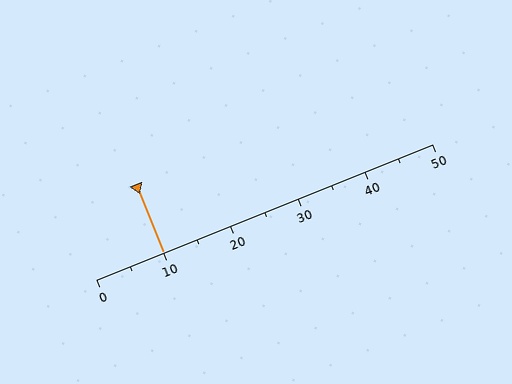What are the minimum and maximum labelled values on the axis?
The axis runs from 0 to 50.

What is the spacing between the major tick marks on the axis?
The major ticks are spaced 10 apart.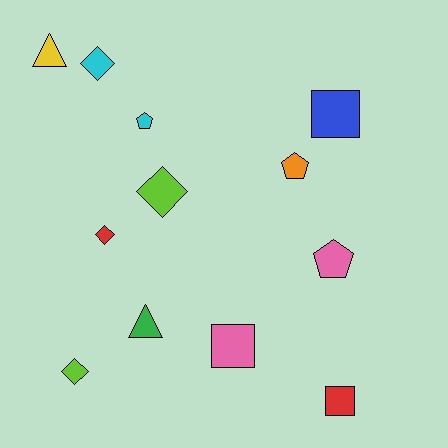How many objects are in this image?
There are 12 objects.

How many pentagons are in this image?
There are 3 pentagons.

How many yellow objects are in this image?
There is 1 yellow object.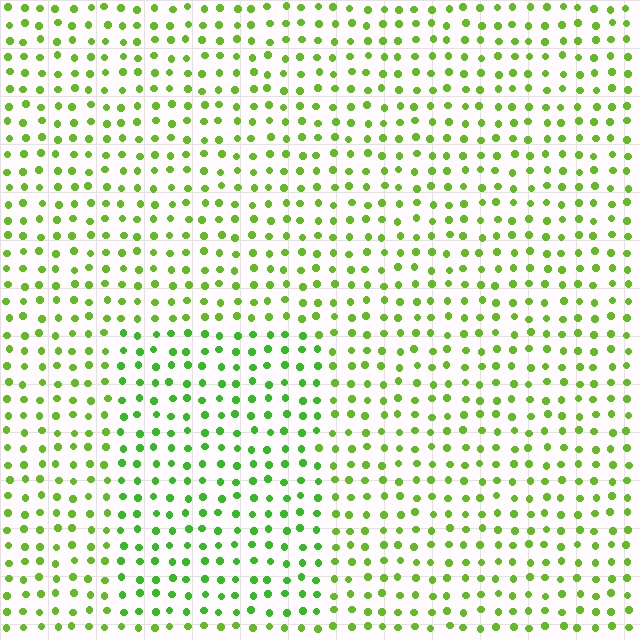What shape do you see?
I see a rectangle.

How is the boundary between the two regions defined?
The boundary is defined purely by a slight shift in hue (about 19 degrees). Spacing, size, and orientation are identical on both sides.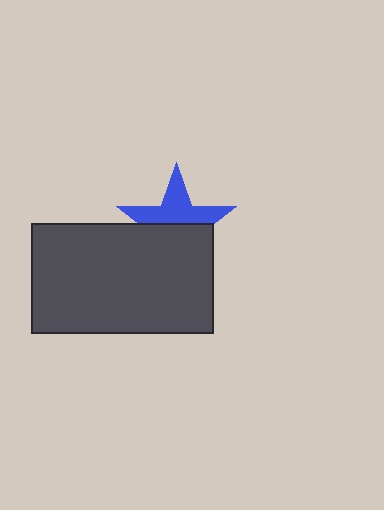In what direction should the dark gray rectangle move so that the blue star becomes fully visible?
The dark gray rectangle should move down. That is the shortest direction to clear the overlap and leave the blue star fully visible.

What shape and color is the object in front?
The object in front is a dark gray rectangle.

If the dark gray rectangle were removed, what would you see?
You would see the complete blue star.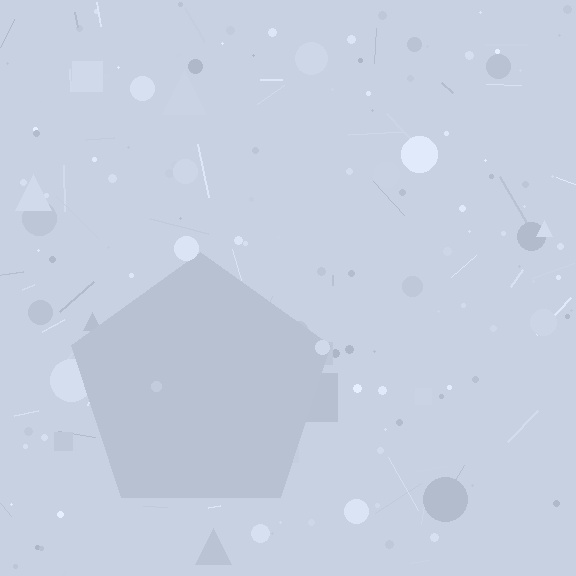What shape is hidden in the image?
A pentagon is hidden in the image.